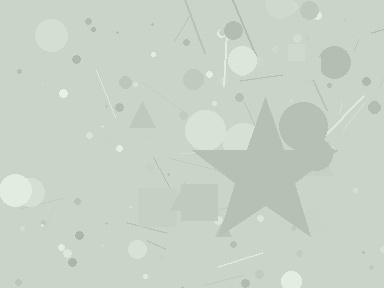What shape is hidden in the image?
A star is hidden in the image.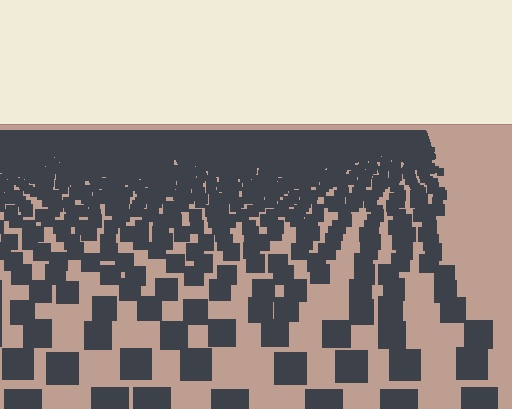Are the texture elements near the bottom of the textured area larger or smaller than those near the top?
Larger. Near the bottom, elements are closer to the viewer and appear at a bigger on-screen size.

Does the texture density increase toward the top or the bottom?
Density increases toward the top.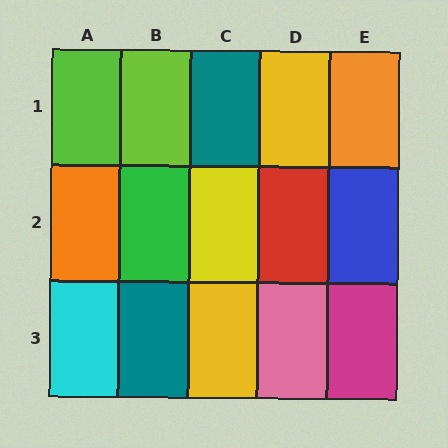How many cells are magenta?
1 cell is magenta.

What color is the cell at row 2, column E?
Blue.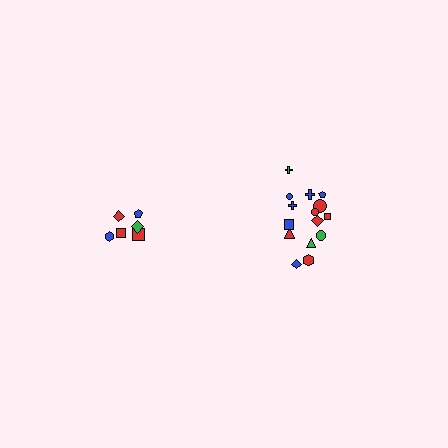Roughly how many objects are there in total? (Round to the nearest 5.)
Roughly 20 objects in total.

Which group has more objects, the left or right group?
The right group.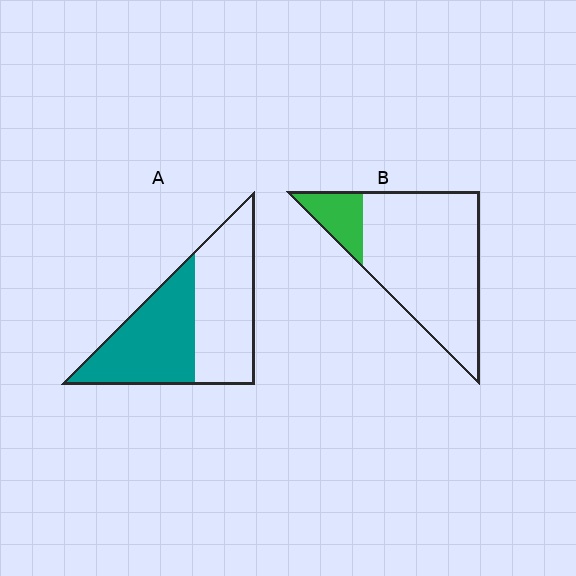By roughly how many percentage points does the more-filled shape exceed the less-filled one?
By roughly 30 percentage points (A over B).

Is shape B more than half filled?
No.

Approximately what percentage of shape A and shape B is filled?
A is approximately 50% and B is approximately 15%.